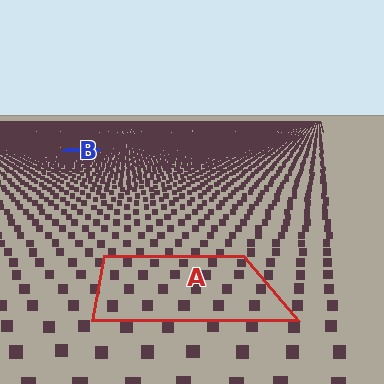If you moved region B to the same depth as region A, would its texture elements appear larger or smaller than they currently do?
They would appear larger. At a closer depth, the same texture elements are projected at a bigger on-screen size.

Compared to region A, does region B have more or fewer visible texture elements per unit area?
Region B has more texture elements per unit area — they are packed more densely because it is farther away.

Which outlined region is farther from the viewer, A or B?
Region B is farther from the viewer — the texture elements inside it appear smaller and more densely packed.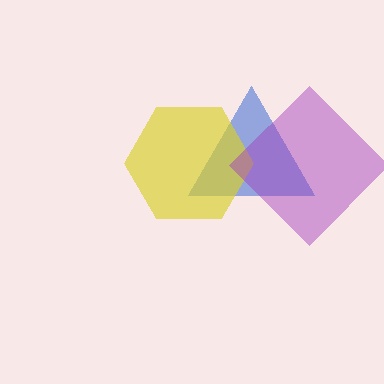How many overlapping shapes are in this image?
There are 3 overlapping shapes in the image.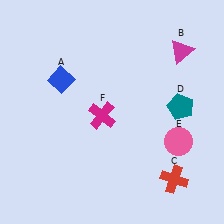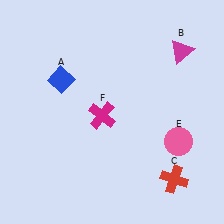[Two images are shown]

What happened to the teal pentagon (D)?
The teal pentagon (D) was removed in Image 2. It was in the top-right area of Image 1.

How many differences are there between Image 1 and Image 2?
There is 1 difference between the two images.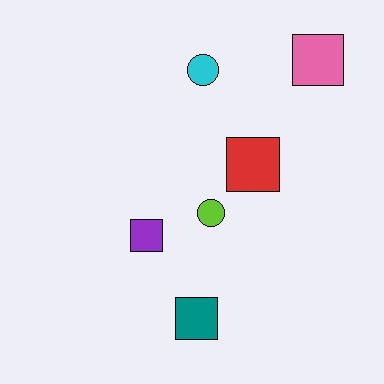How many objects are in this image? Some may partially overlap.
There are 6 objects.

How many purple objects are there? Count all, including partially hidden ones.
There is 1 purple object.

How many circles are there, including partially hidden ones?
There are 2 circles.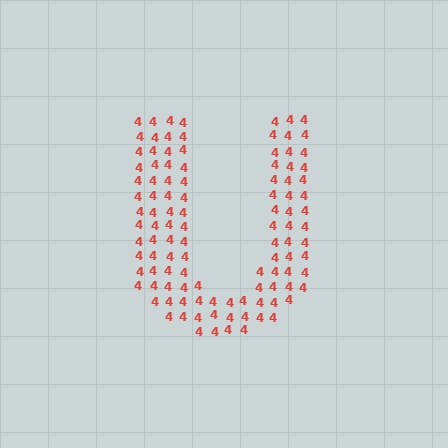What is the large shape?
The large shape is the letter U.